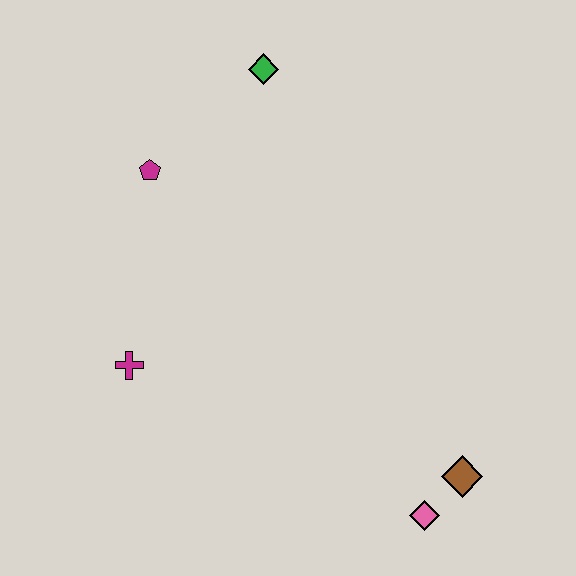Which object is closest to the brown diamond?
The pink diamond is closest to the brown diamond.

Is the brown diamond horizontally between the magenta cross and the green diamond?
No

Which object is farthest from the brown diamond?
The green diamond is farthest from the brown diamond.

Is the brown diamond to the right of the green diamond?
Yes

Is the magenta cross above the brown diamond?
Yes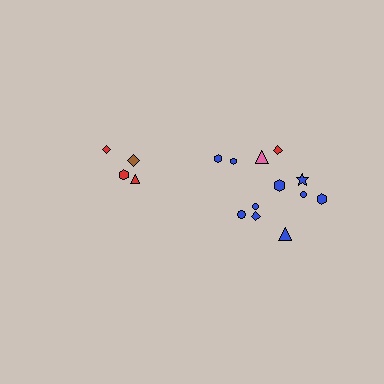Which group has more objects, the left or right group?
The right group.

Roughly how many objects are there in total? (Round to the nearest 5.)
Roughly 15 objects in total.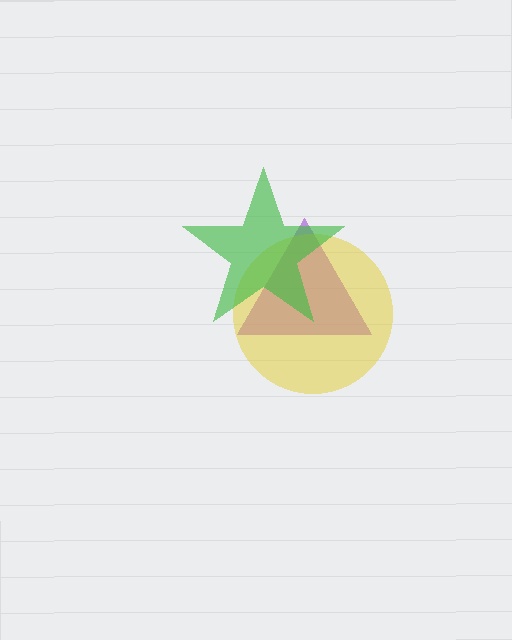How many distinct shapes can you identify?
There are 3 distinct shapes: a purple triangle, a yellow circle, a green star.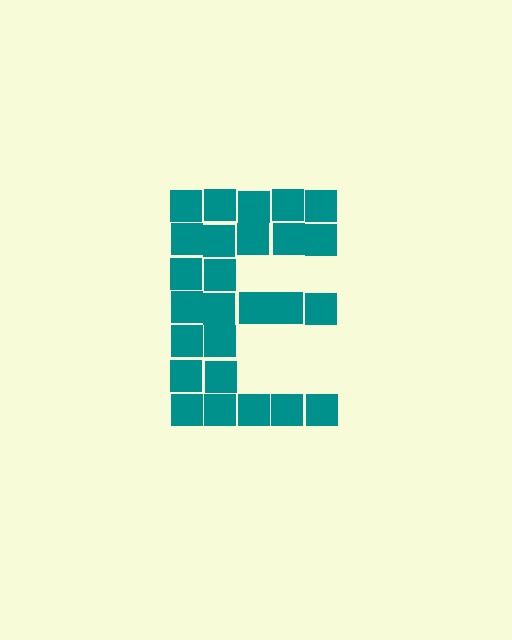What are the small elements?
The small elements are squares.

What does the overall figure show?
The overall figure shows the letter E.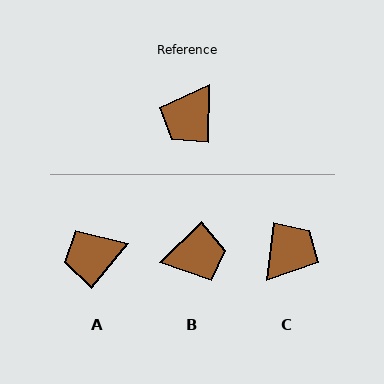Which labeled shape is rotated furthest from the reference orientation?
C, about 174 degrees away.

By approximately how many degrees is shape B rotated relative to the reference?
Approximately 135 degrees counter-clockwise.